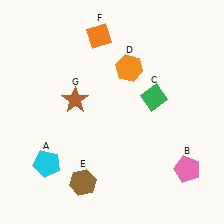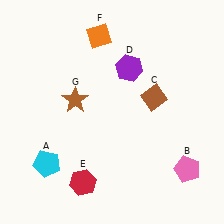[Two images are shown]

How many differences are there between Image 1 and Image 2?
There are 3 differences between the two images.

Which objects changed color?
C changed from green to brown. D changed from orange to purple. E changed from brown to red.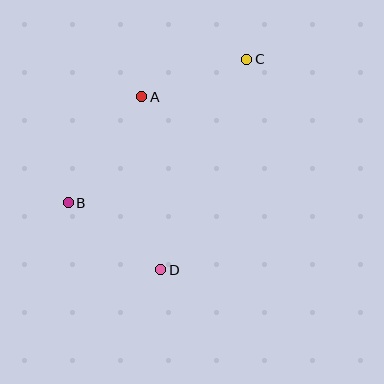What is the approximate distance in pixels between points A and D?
The distance between A and D is approximately 174 pixels.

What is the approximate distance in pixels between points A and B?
The distance between A and B is approximately 129 pixels.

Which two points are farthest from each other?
Points B and C are farthest from each other.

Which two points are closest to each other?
Points A and C are closest to each other.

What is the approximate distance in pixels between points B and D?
The distance between B and D is approximately 114 pixels.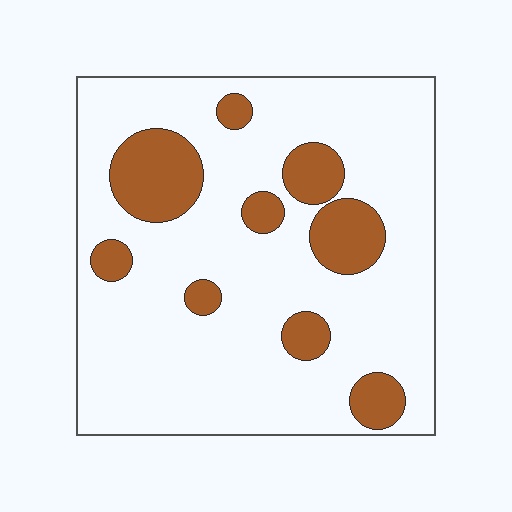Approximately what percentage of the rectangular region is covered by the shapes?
Approximately 20%.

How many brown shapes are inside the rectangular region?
9.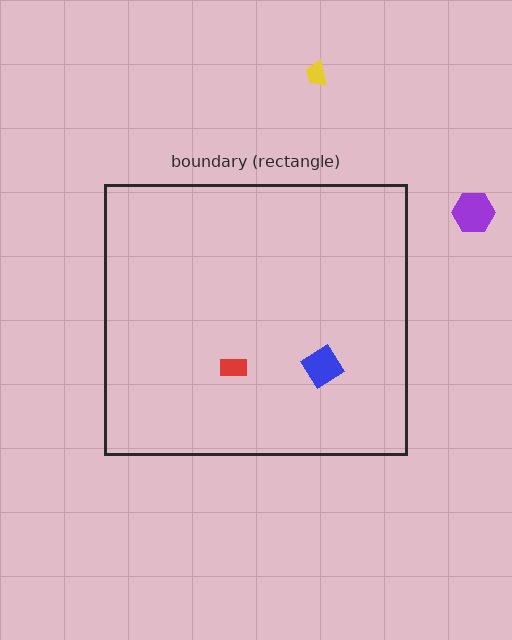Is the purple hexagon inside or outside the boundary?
Outside.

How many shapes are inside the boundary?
2 inside, 2 outside.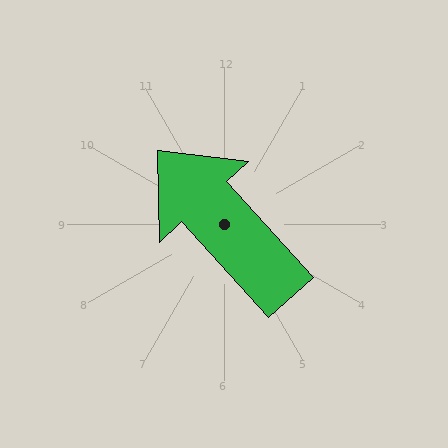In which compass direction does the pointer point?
Northwest.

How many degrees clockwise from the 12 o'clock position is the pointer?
Approximately 318 degrees.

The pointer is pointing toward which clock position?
Roughly 11 o'clock.